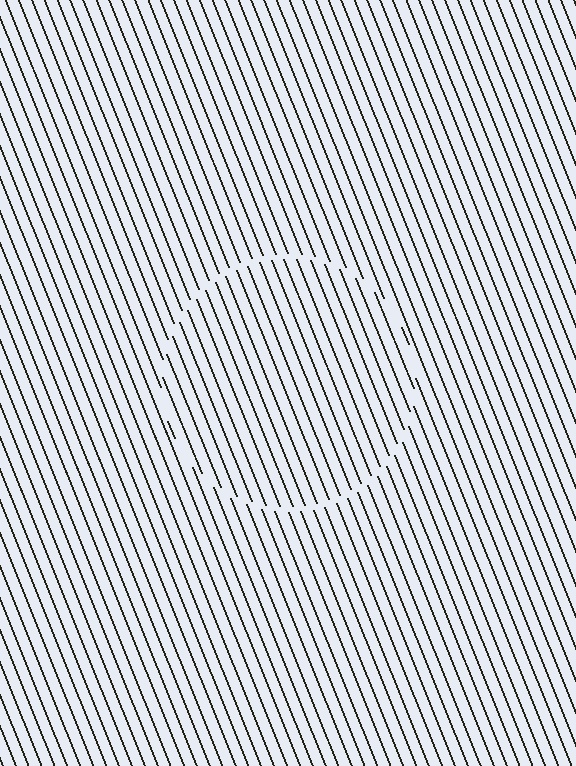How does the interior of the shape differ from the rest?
The interior of the shape contains the same grating, shifted by half a period — the contour is defined by the phase discontinuity where line-ends from the inner and outer gratings abut.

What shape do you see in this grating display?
An illusory circle. The interior of the shape contains the same grating, shifted by half a period — the contour is defined by the phase discontinuity where line-ends from the inner and outer gratings abut.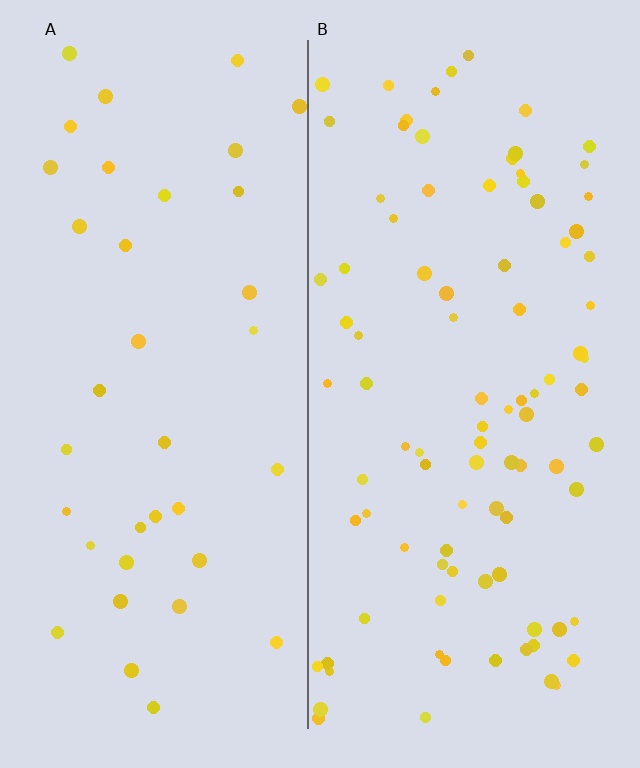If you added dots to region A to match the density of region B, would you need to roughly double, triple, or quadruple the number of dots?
Approximately triple.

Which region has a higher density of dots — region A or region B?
B (the right).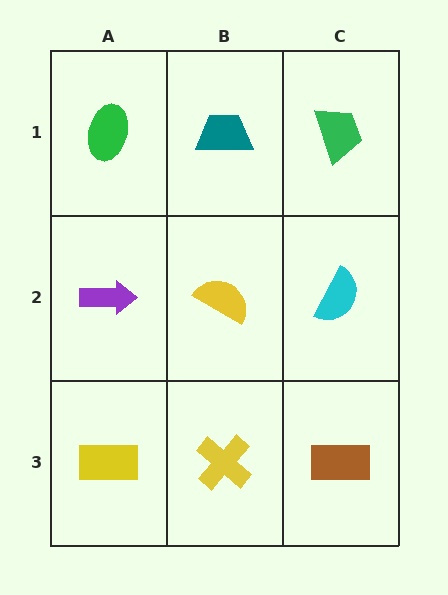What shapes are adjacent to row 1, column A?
A purple arrow (row 2, column A), a teal trapezoid (row 1, column B).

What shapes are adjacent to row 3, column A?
A purple arrow (row 2, column A), a yellow cross (row 3, column B).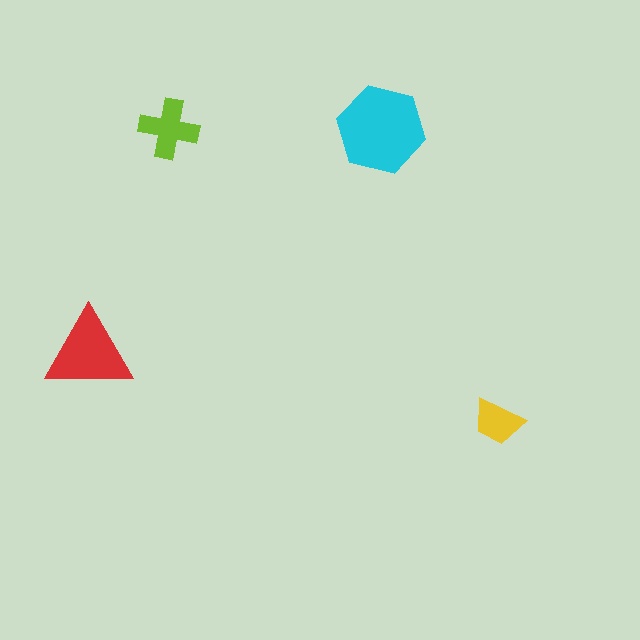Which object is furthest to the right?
The yellow trapezoid is rightmost.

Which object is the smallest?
The yellow trapezoid.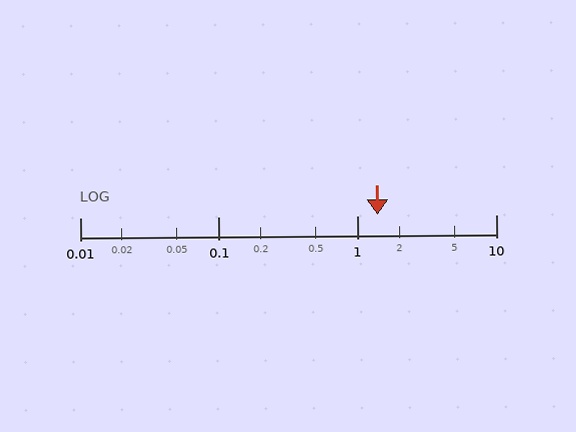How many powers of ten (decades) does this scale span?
The scale spans 3 decades, from 0.01 to 10.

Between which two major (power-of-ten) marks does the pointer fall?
The pointer is between 1 and 10.